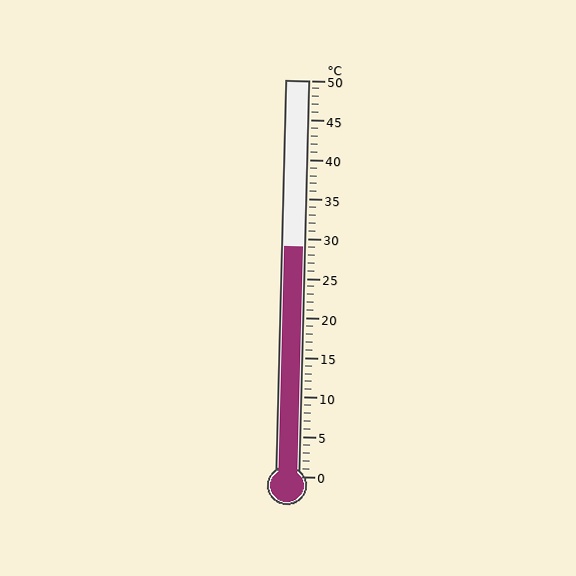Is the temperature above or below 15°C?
The temperature is above 15°C.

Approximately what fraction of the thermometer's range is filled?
The thermometer is filled to approximately 60% of its range.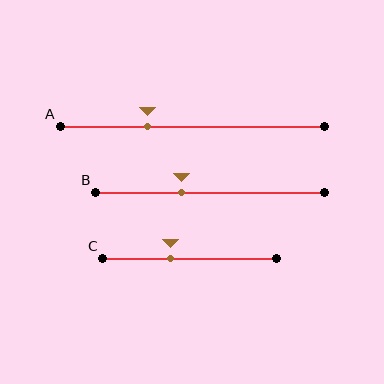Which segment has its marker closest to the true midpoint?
Segment C has its marker closest to the true midpoint.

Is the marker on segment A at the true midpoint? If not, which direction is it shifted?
No, the marker on segment A is shifted to the left by about 17% of the segment length.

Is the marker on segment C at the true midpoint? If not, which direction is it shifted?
No, the marker on segment C is shifted to the left by about 11% of the segment length.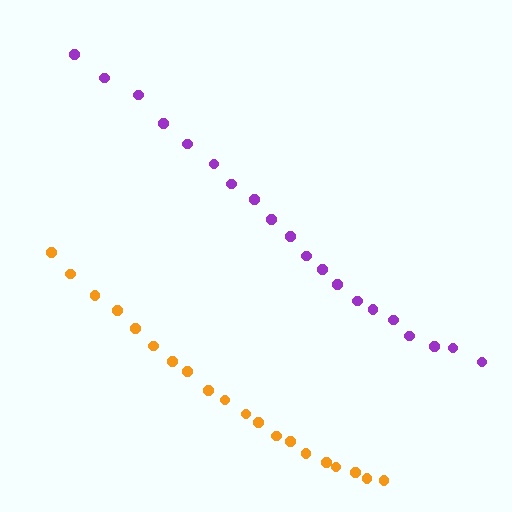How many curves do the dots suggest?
There are 2 distinct paths.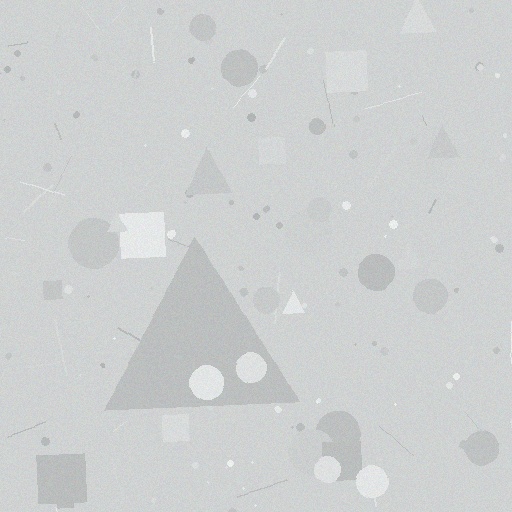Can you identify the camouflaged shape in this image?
The camouflaged shape is a triangle.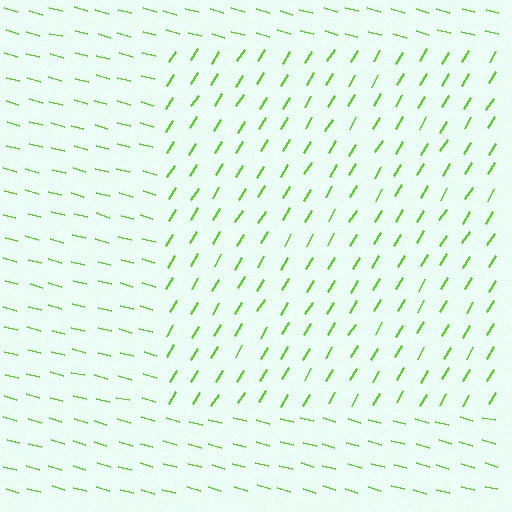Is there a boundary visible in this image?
Yes, there is a texture boundary formed by a change in line orientation.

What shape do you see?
I see a rectangle.